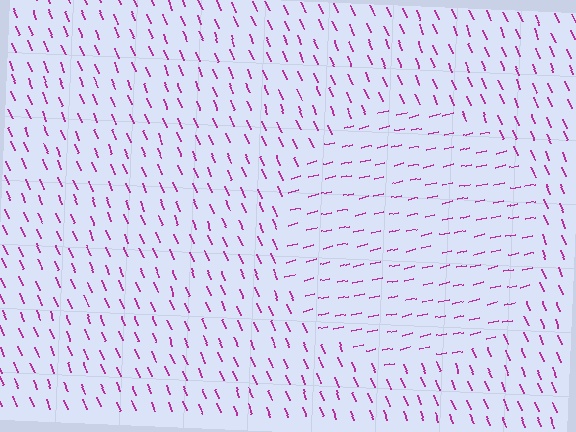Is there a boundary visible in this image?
Yes, there is a texture boundary formed by a change in line orientation.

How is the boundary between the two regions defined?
The boundary is defined purely by a change in line orientation (approximately 81 degrees difference). All lines are the same color and thickness.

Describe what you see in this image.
The image is filled with small magenta line segments. A circle region in the image has lines oriented differently from the surrounding lines, creating a visible texture boundary.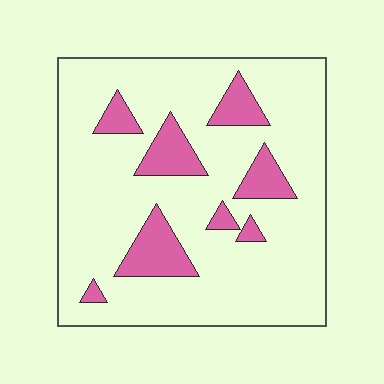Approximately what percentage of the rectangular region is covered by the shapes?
Approximately 15%.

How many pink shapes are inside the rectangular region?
8.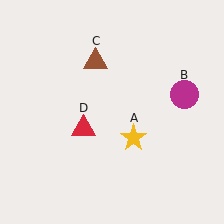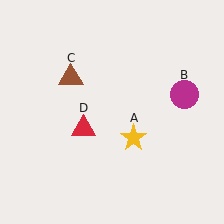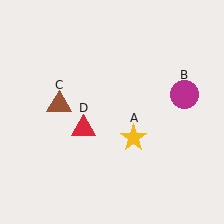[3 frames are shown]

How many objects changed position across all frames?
1 object changed position: brown triangle (object C).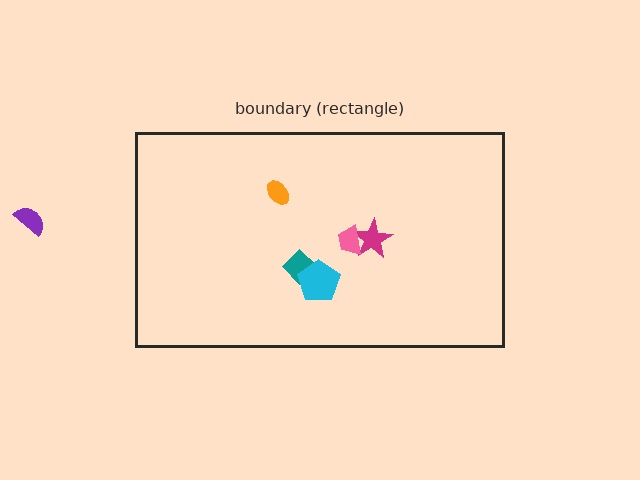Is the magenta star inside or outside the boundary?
Inside.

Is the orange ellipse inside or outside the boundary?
Inside.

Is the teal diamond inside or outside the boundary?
Inside.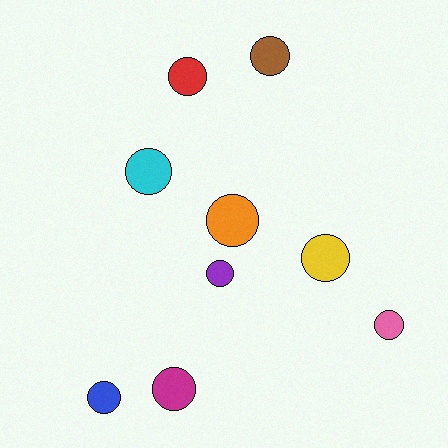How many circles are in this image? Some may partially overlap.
There are 9 circles.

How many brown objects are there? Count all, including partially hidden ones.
There is 1 brown object.